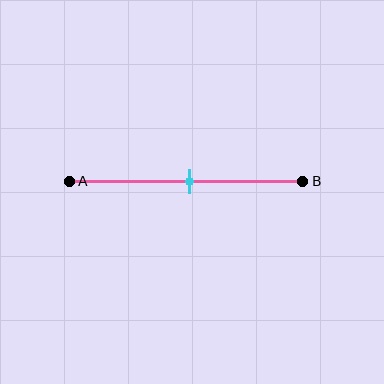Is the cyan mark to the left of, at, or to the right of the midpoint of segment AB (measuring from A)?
The cyan mark is approximately at the midpoint of segment AB.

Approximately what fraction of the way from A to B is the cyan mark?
The cyan mark is approximately 50% of the way from A to B.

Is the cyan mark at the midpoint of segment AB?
Yes, the mark is approximately at the midpoint.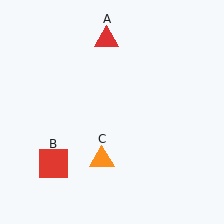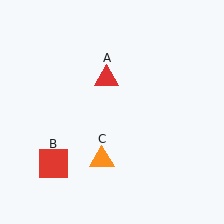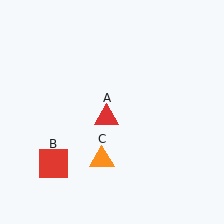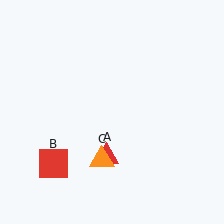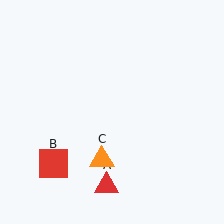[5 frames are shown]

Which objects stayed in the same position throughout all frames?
Red square (object B) and orange triangle (object C) remained stationary.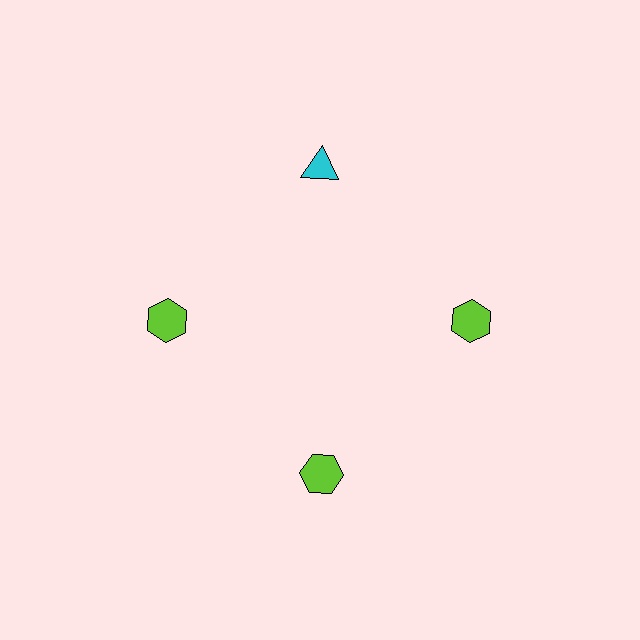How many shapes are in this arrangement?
There are 4 shapes arranged in a ring pattern.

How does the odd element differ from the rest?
It differs in both color (cyan instead of lime) and shape (triangle instead of hexagon).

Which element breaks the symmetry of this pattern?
The cyan triangle at roughly the 12 o'clock position breaks the symmetry. All other shapes are lime hexagons.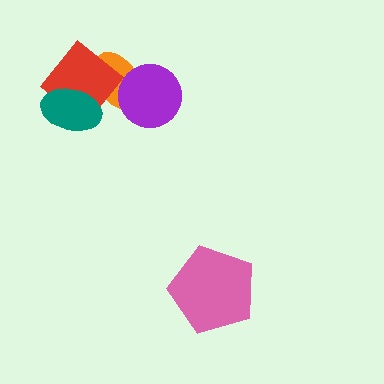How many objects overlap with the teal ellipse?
2 objects overlap with the teal ellipse.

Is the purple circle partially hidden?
No, no other shape covers it.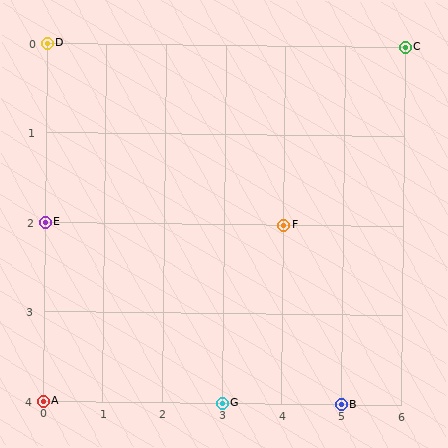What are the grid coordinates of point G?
Point G is at grid coordinates (3, 4).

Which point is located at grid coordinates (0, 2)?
Point E is at (0, 2).